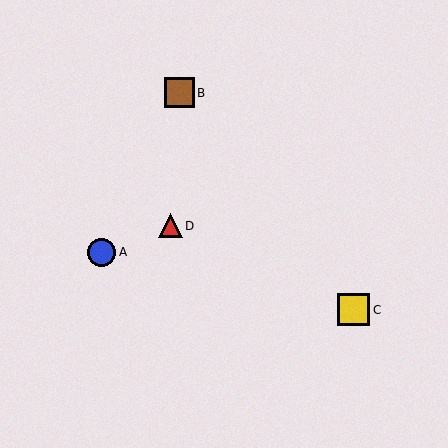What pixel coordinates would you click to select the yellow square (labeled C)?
Click at (354, 310) to select the yellow square C.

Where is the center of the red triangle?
The center of the red triangle is at (170, 226).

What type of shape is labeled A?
Shape A is a blue circle.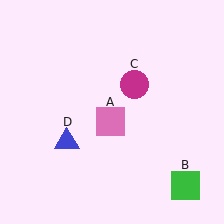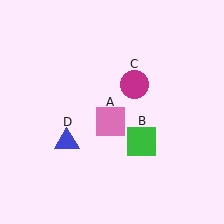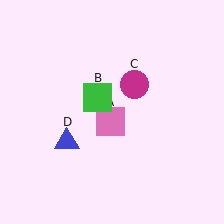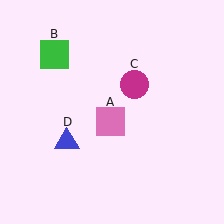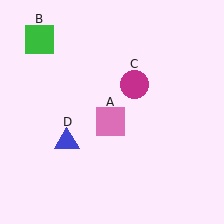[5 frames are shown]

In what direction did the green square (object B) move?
The green square (object B) moved up and to the left.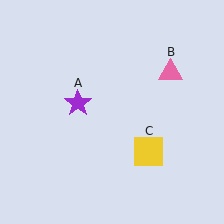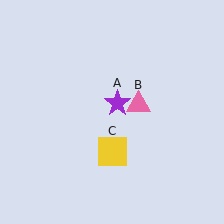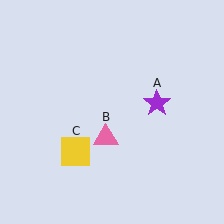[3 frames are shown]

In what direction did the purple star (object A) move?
The purple star (object A) moved right.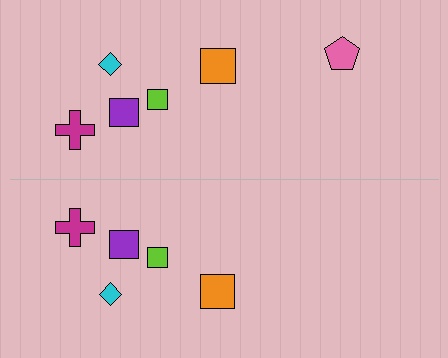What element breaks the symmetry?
A pink pentagon is missing from the bottom side.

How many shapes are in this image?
There are 11 shapes in this image.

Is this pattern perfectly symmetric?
No, the pattern is not perfectly symmetric. A pink pentagon is missing from the bottom side.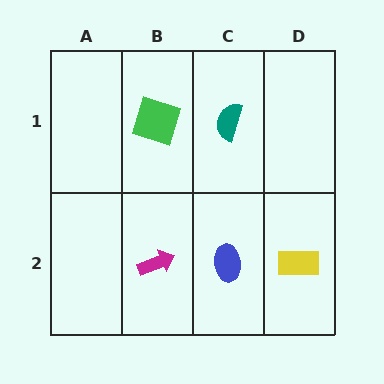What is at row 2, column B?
A magenta arrow.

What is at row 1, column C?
A teal semicircle.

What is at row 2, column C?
A blue ellipse.